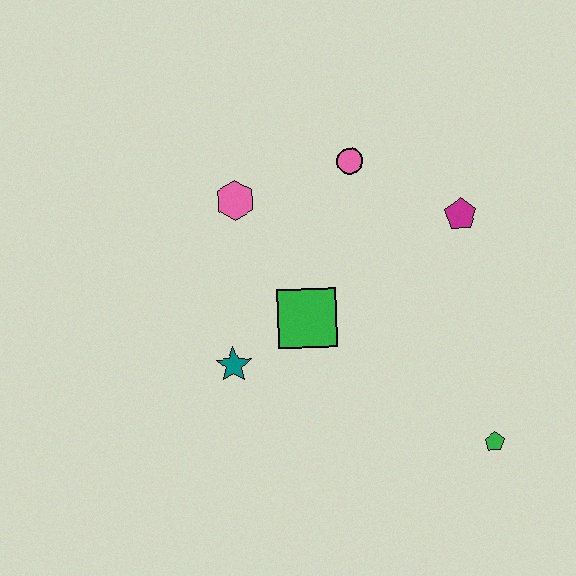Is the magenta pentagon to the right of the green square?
Yes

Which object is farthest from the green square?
The green pentagon is farthest from the green square.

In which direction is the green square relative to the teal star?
The green square is to the right of the teal star.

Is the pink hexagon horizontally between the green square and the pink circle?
No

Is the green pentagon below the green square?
Yes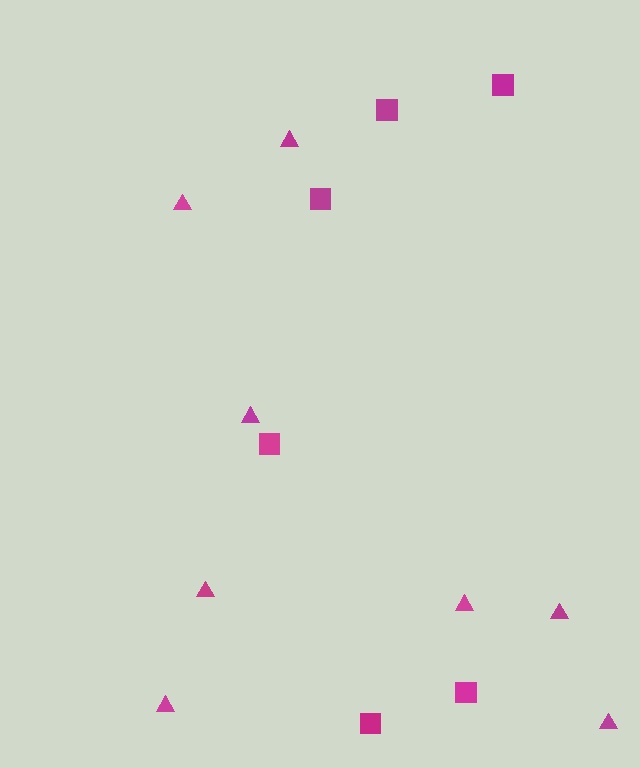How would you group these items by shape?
There are 2 groups: one group of triangles (8) and one group of squares (6).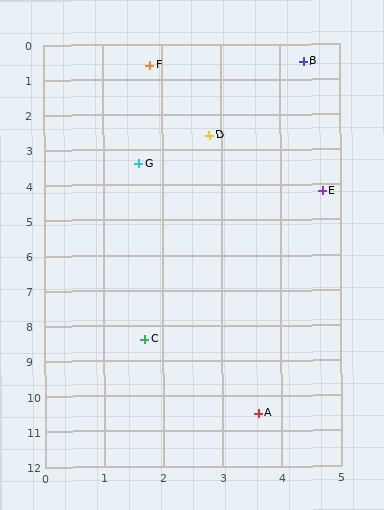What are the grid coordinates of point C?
Point C is at approximately (1.7, 8.4).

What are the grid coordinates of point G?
Point G is at approximately (1.6, 3.4).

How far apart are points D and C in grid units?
Points D and C are about 5.9 grid units apart.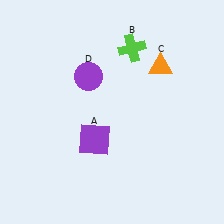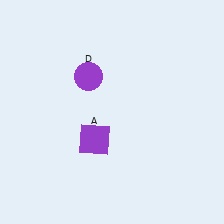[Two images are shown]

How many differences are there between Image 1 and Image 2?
There are 2 differences between the two images.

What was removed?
The orange triangle (C), the lime cross (B) were removed in Image 2.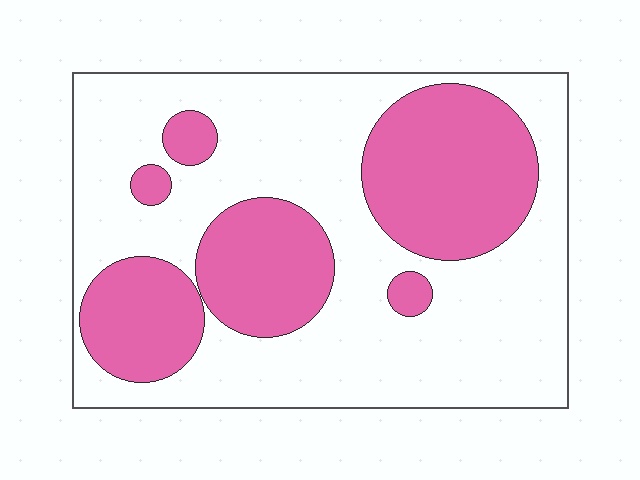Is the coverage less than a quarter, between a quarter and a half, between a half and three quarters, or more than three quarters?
Between a quarter and a half.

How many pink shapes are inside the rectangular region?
6.